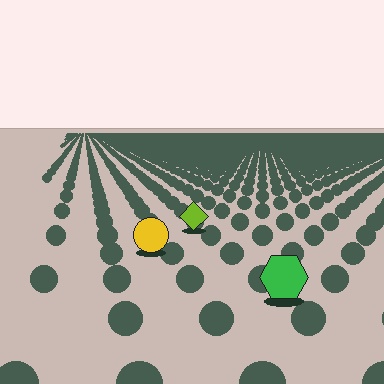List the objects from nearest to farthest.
From nearest to farthest: the green hexagon, the yellow circle, the lime diamond.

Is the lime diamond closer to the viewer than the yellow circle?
No. The yellow circle is closer — you can tell from the texture gradient: the ground texture is coarser near it.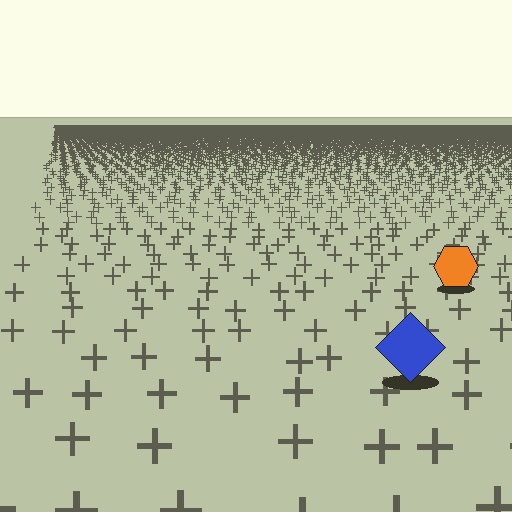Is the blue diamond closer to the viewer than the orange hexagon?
Yes. The blue diamond is closer — you can tell from the texture gradient: the ground texture is coarser near it.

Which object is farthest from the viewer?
The orange hexagon is farthest from the viewer. It appears smaller and the ground texture around it is denser.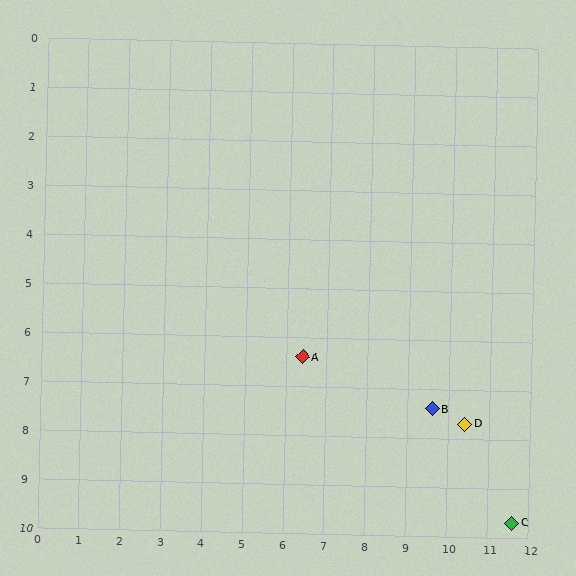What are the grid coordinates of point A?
Point A is at approximately (6.4, 6.4).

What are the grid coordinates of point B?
Point B is at approximately (9.6, 7.4).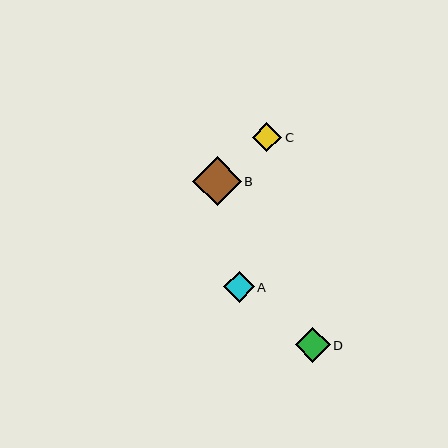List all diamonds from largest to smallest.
From largest to smallest: B, D, A, C.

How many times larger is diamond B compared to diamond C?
Diamond B is approximately 1.6 times the size of diamond C.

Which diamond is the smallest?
Diamond C is the smallest with a size of approximately 29 pixels.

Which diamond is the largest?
Diamond B is the largest with a size of approximately 48 pixels.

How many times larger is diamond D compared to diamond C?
Diamond D is approximately 1.2 times the size of diamond C.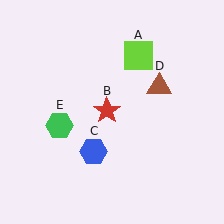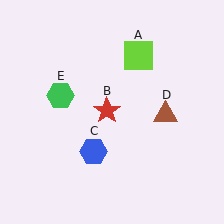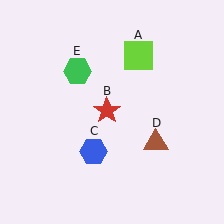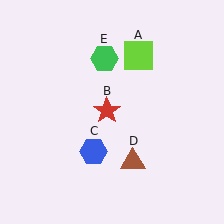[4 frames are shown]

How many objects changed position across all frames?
2 objects changed position: brown triangle (object D), green hexagon (object E).